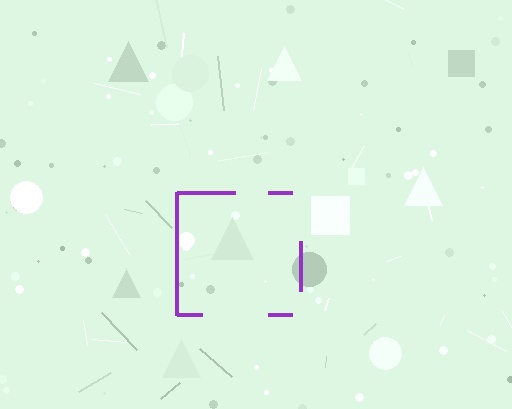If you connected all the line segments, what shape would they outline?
They would outline a square.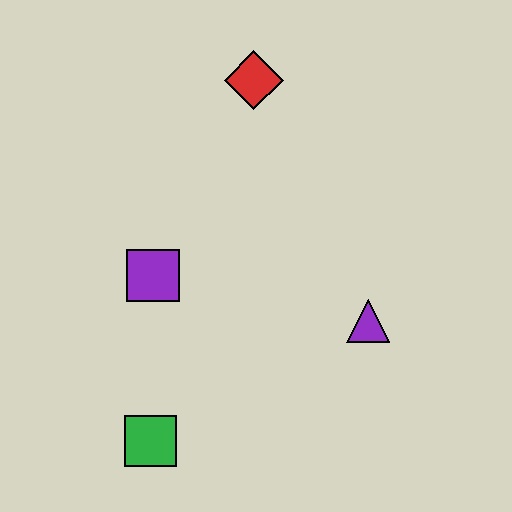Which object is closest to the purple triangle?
The purple square is closest to the purple triangle.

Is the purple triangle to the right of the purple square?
Yes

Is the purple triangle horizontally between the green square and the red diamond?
No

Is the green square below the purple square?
Yes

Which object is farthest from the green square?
The red diamond is farthest from the green square.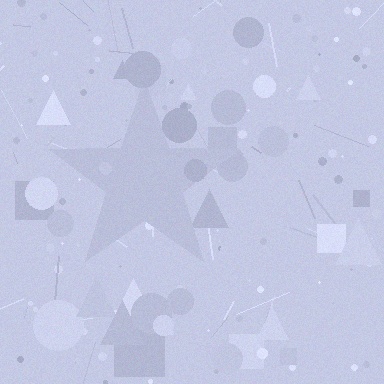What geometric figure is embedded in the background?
A star is embedded in the background.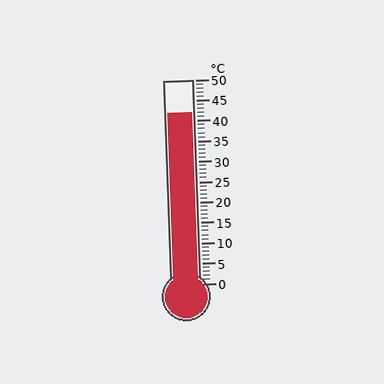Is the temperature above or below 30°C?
The temperature is above 30°C.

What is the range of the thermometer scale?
The thermometer scale ranges from 0°C to 50°C.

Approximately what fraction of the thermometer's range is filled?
The thermometer is filled to approximately 85% of its range.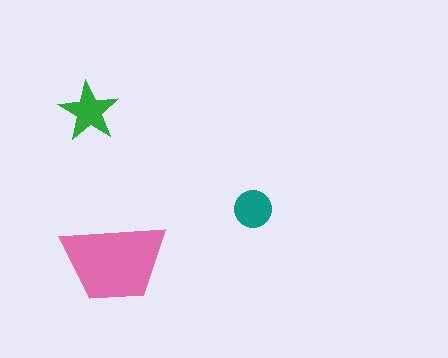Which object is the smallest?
The teal circle.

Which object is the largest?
The pink trapezoid.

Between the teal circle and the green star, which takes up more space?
The green star.